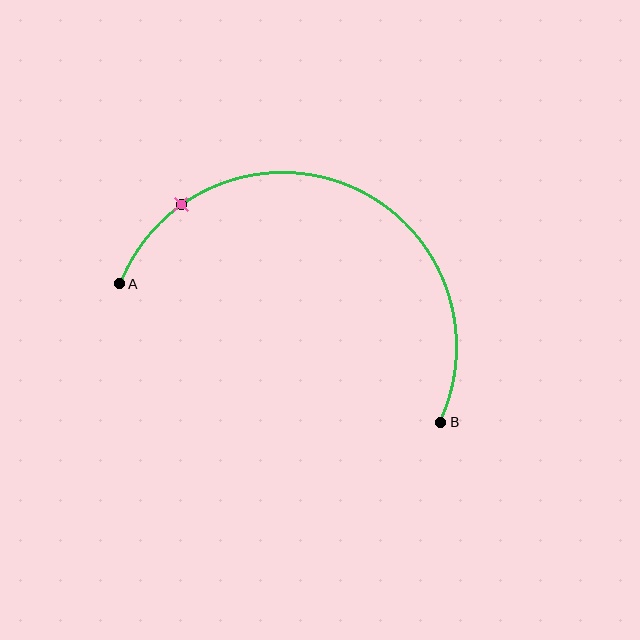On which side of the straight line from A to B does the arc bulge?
The arc bulges above the straight line connecting A and B.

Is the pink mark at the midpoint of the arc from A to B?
No. The pink mark lies on the arc but is closer to endpoint A. The arc midpoint would be at the point on the curve equidistant along the arc from both A and B.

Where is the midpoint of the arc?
The arc midpoint is the point on the curve farthest from the straight line joining A and B. It sits above that line.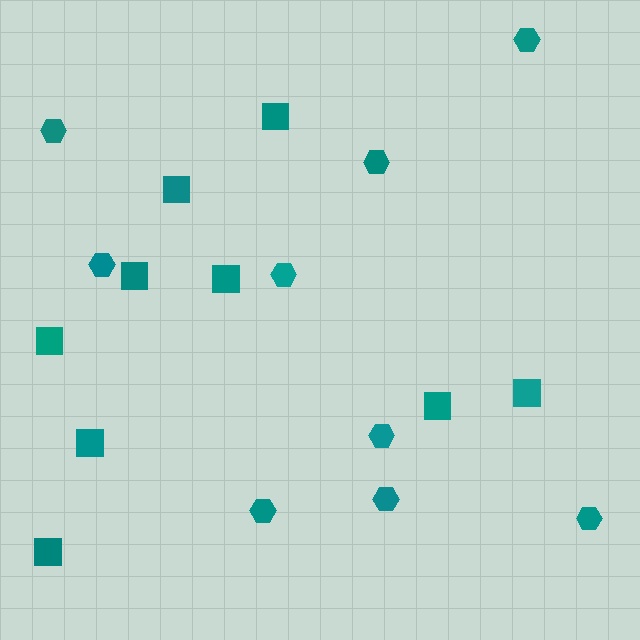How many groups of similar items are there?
There are 2 groups: one group of squares (9) and one group of hexagons (9).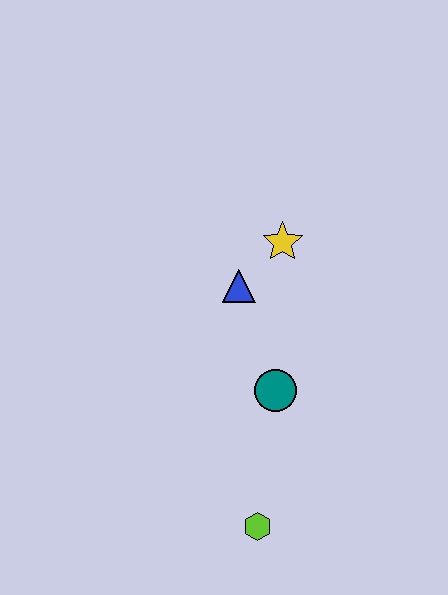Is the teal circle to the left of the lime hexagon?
No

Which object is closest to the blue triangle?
The yellow star is closest to the blue triangle.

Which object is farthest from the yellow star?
The lime hexagon is farthest from the yellow star.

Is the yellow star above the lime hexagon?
Yes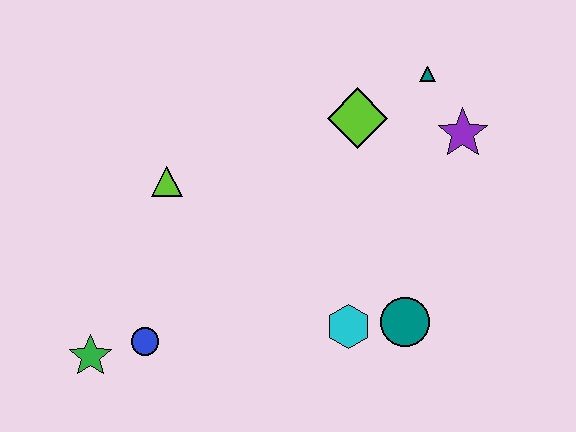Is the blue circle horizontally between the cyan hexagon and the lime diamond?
No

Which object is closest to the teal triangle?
The purple star is closest to the teal triangle.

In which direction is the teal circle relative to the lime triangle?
The teal circle is to the right of the lime triangle.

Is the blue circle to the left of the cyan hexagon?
Yes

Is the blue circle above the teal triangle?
No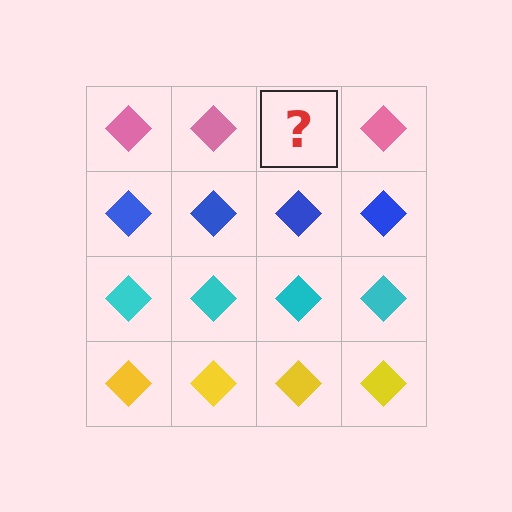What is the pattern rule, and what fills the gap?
The rule is that each row has a consistent color. The gap should be filled with a pink diamond.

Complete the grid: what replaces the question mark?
The question mark should be replaced with a pink diamond.